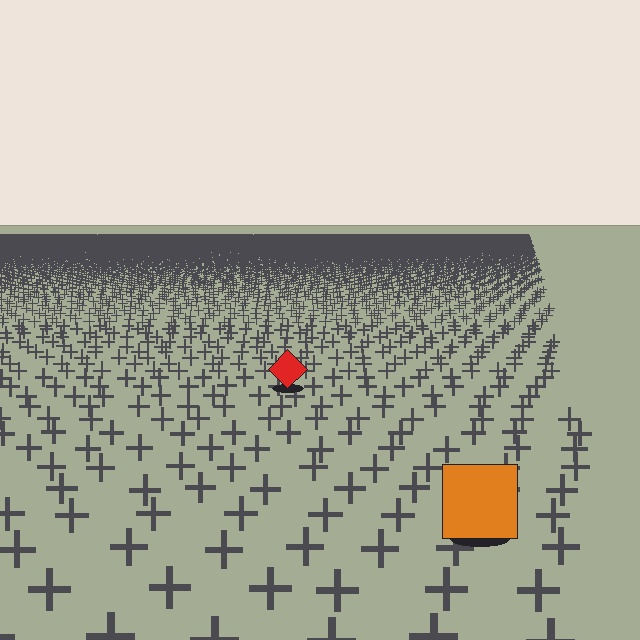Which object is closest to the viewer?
The orange square is closest. The texture marks near it are larger and more spread out.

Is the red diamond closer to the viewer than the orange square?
No. The orange square is closer — you can tell from the texture gradient: the ground texture is coarser near it.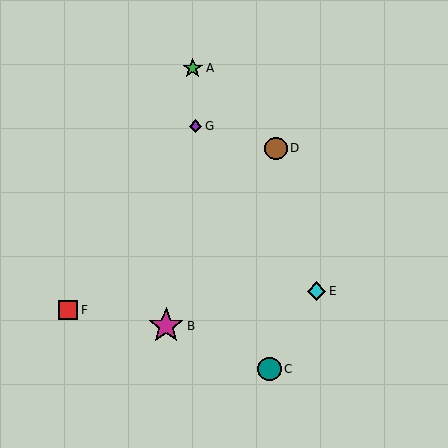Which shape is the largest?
The magenta star (labeled B) is the largest.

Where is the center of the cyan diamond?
The center of the cyan diamond is at (317, 291).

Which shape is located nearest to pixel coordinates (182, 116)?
The purple diamond (labeled G) at (196, 126) is nearest to that location.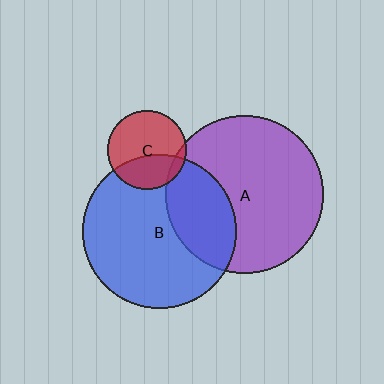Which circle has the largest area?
Circle A (purple).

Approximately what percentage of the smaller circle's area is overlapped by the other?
Approximately 30%.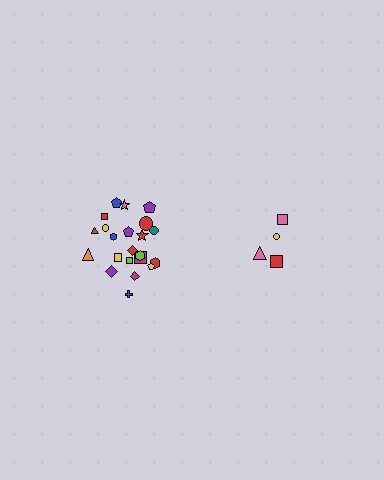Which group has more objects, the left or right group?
The left group.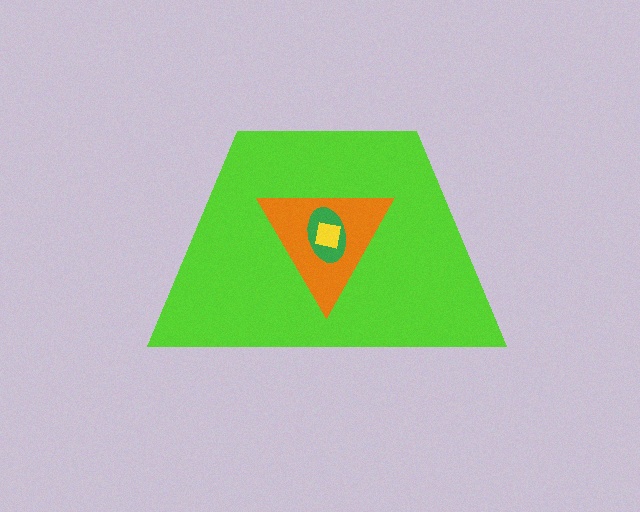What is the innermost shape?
The yellow square.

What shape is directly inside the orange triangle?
The green ellipse.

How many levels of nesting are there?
4.